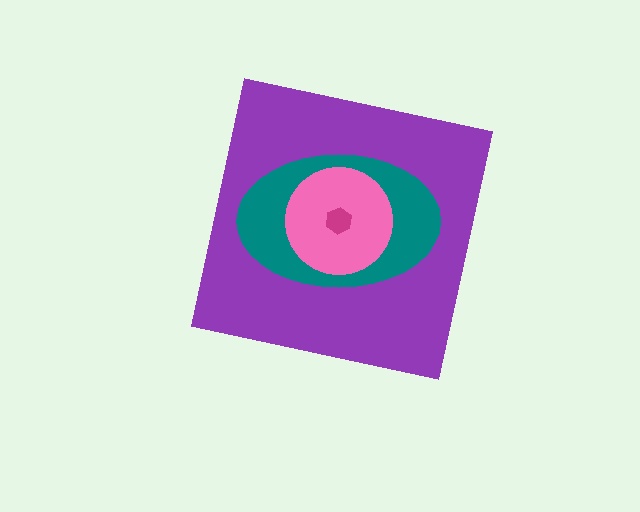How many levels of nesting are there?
4.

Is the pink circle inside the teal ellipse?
Yes.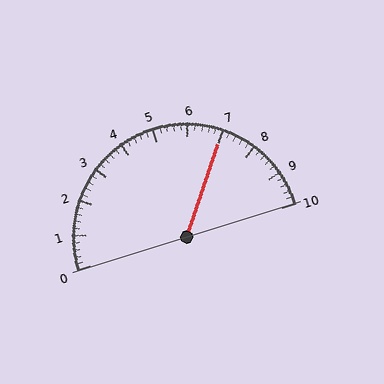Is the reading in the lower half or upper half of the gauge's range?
The reading is in the upper half of the range (0 to 10).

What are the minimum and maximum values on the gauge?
The gauge ranges from 0 to 10.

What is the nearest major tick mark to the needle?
The nearest major tick mark is 7.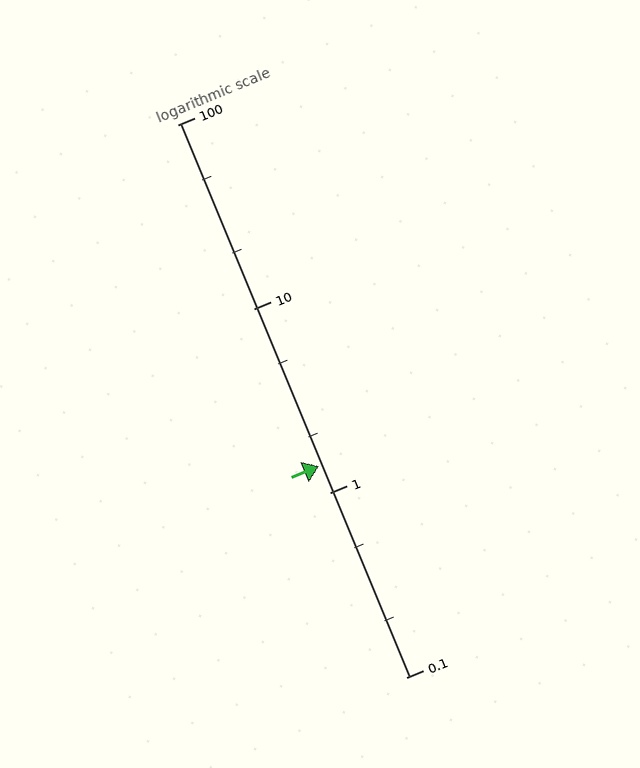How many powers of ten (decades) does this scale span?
The scale spans 3 decades, from 0.1 to 100.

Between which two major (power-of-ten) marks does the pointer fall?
The pointer is between 1 and 10.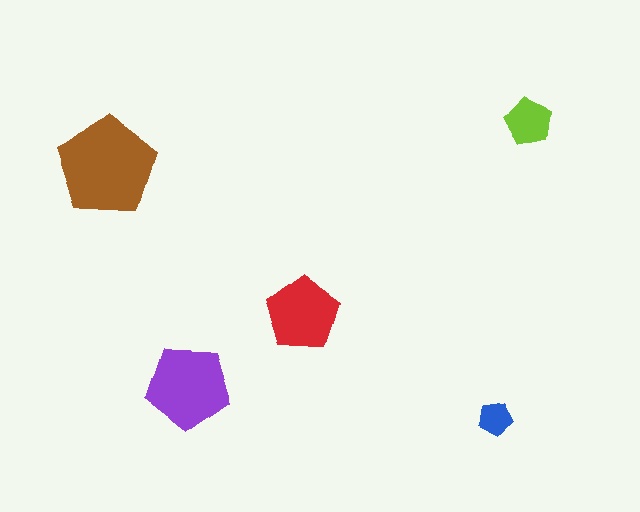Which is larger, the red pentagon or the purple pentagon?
The purple one.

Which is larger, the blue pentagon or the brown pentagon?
The brown one.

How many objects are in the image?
There are 5 objects in the image.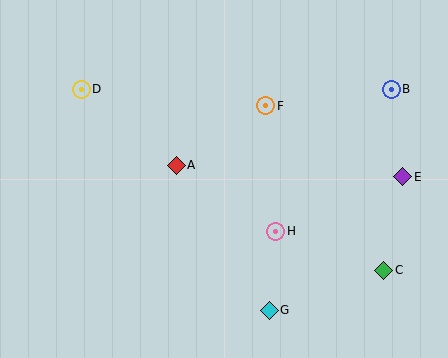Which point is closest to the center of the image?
Point A at (176, 165) is closest to the center.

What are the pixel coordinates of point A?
Point A is at (176, 165).